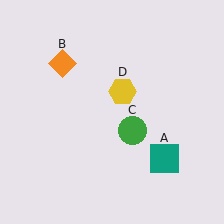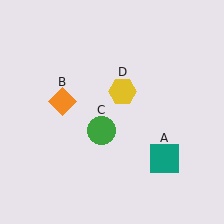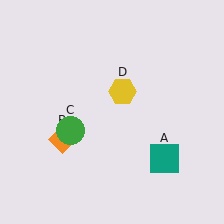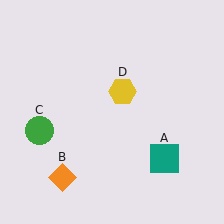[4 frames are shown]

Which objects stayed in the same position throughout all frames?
Teal square (object A) and yellow hexagon (object D) remained stationary.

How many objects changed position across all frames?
2 objects changed position: orange diamond (object B), green circle (object C).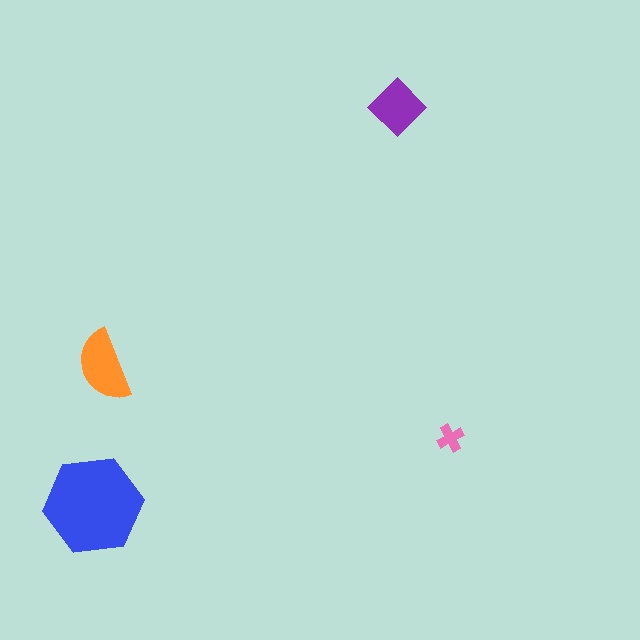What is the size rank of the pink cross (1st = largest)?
4th.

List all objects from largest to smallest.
The blue hexagon, the orange semicircle, the purple diamond, the pink cross.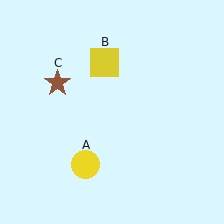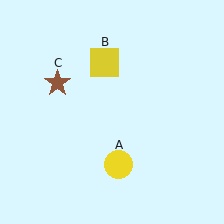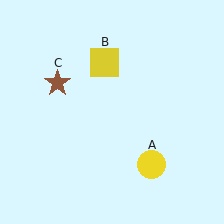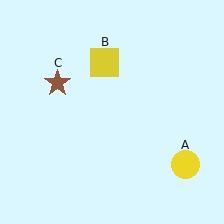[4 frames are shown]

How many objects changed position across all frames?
1 object changed position: yellow circle (object A).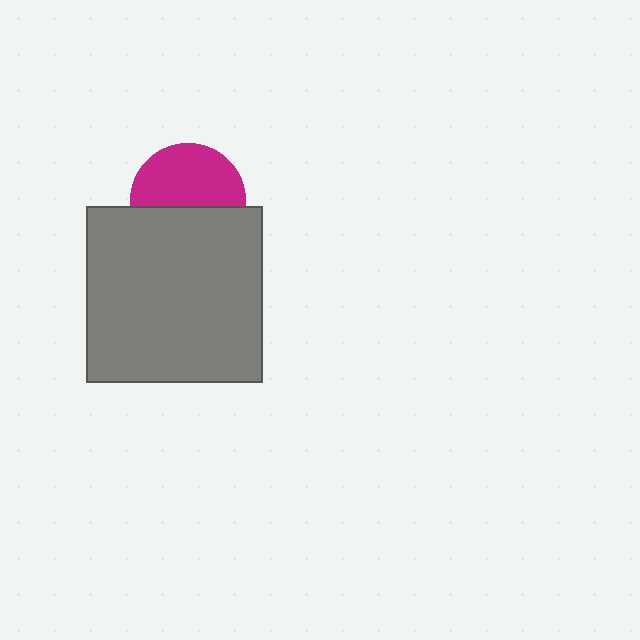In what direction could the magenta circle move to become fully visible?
The magenta circle could move up. That would shift it out from behind the gray square entirely.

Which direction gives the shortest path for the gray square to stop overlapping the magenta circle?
Moving down gives the shortest separation.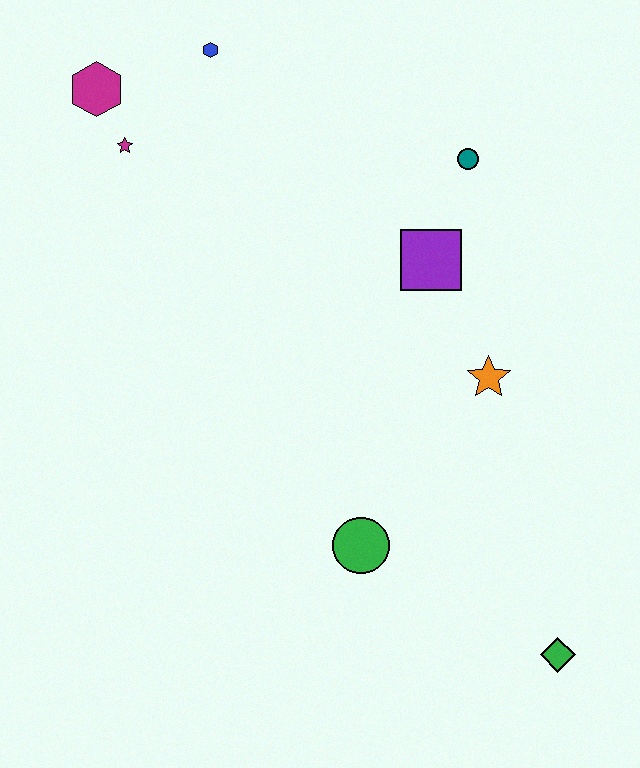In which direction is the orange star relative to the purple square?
The orange star is below the purple square.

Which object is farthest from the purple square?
The green diamond is farthest from the purple square.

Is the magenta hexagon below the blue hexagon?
Yes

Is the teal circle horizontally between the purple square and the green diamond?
Yes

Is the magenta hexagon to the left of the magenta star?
Yes